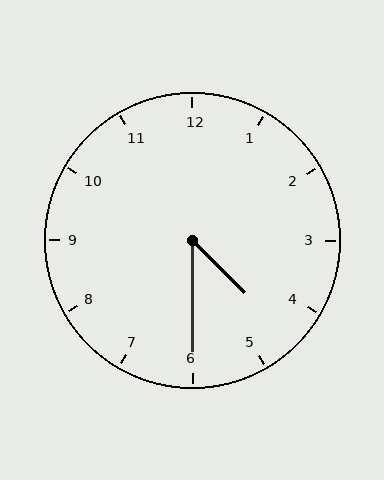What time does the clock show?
4:30.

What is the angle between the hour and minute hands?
Approximately 45 degrees.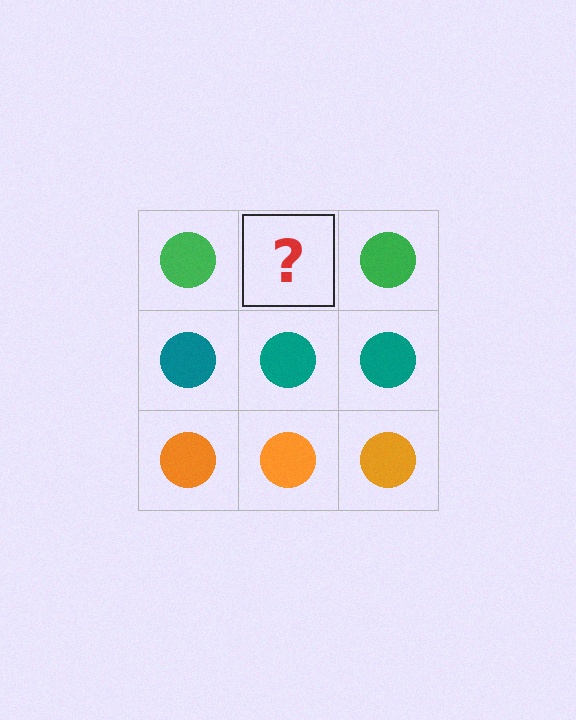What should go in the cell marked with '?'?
The missing cell should contain a green circle.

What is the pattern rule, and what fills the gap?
The rule is that each row has a consistent color. The gap should be filled with a green circle.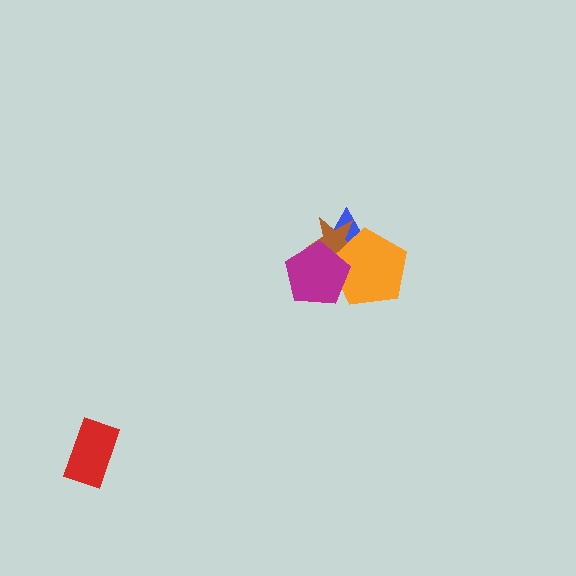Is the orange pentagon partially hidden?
Yes, it is partially covered by another shape.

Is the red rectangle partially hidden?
No, no other shape covers it.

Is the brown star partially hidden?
Yes, it is partially covered by another shape.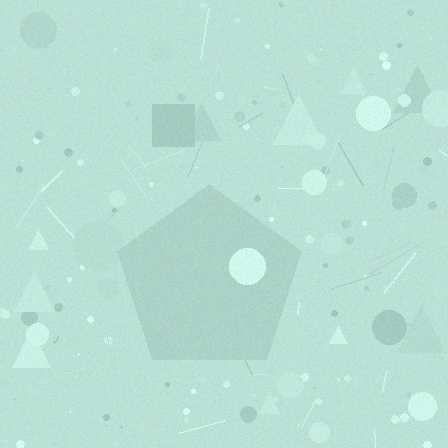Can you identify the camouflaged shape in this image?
The camouflaged shape is a pentagon.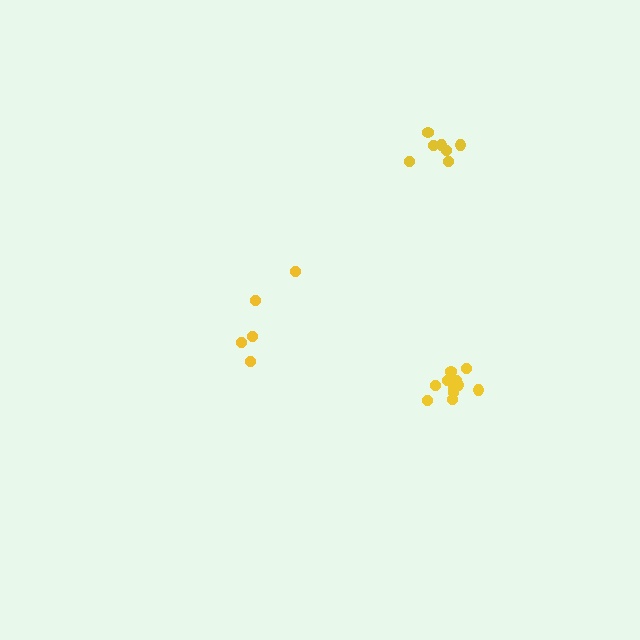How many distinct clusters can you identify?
There are 3 distinct clusters.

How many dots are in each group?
Group 1: 11 dots, Group 2: 5 dots, Group 3: 7 dots (23 total).